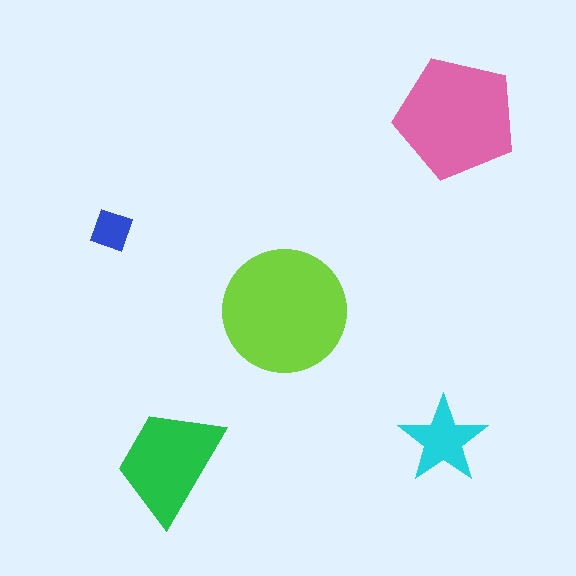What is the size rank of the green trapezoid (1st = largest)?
3rd.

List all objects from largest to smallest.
The lime circle, the pink pentagon, the green trapezoid, the cyan star, the blue square.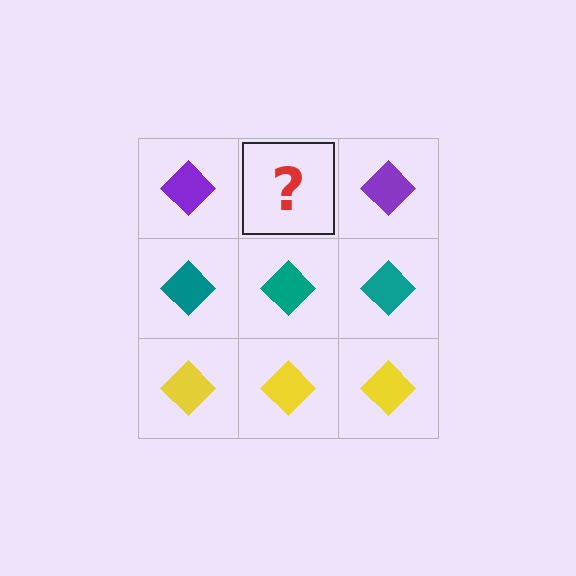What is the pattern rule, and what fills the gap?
The rule is that each row has a consistent color. The gap should be filled with a purple diamond.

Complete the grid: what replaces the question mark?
The question mark should be replaced with a purple diamond.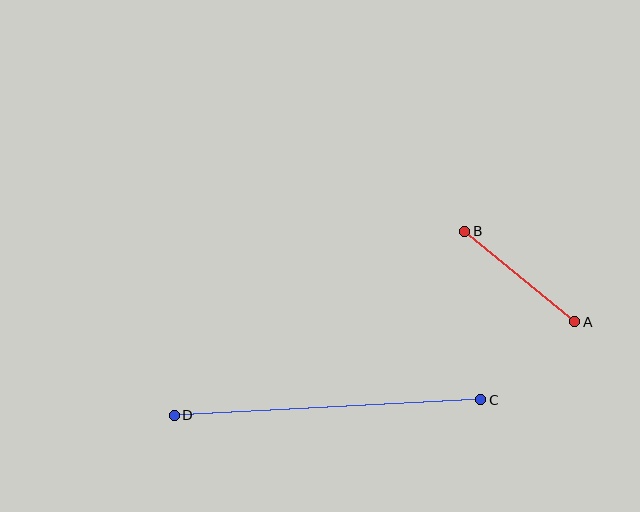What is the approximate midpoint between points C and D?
The midpoint is at approximately (328, 408) pixels.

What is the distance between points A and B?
The distance is approximately 143 pixels.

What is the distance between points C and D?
The distance is approximately 307 pixels.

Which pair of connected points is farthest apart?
Points C and D are farthest apart.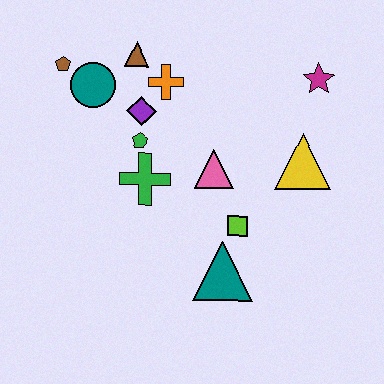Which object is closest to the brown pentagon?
The teal circle is closest to the brown pentagon.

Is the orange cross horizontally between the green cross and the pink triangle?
Yes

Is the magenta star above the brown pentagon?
No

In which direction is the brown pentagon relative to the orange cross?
The brown pentagon is to the left of the orange cross.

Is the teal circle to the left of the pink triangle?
Yes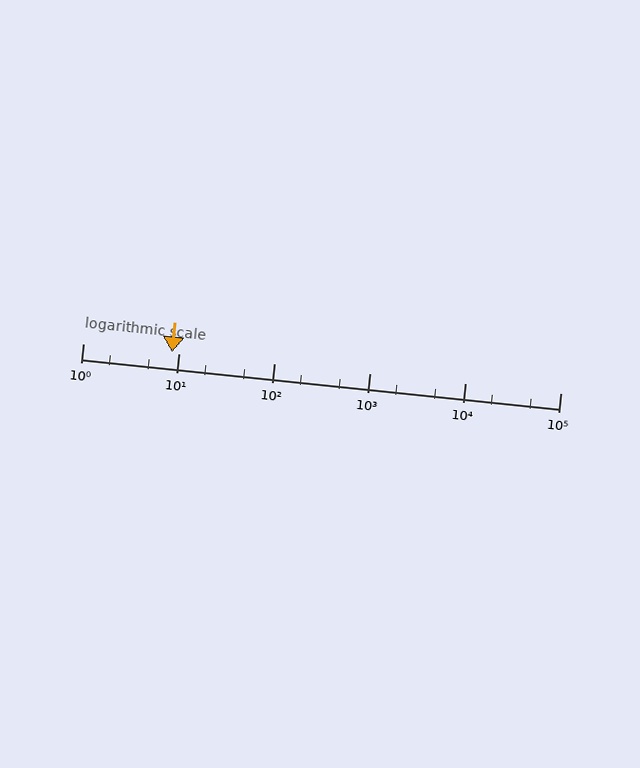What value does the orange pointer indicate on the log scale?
The pointer indicates approximately 8.6.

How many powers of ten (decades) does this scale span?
The scale spans 5 decades, from 1 to 100000.